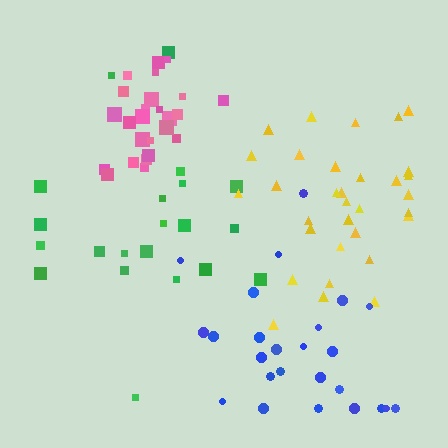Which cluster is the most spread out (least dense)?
Blue.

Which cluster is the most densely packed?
Pink.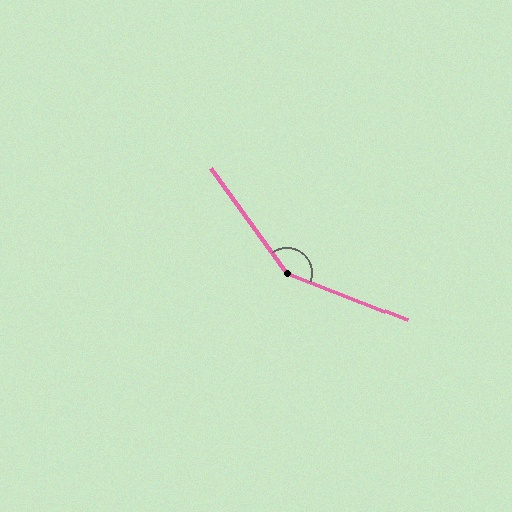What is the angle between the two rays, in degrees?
Approximately 147 degrees.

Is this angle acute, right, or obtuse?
It is obtuse.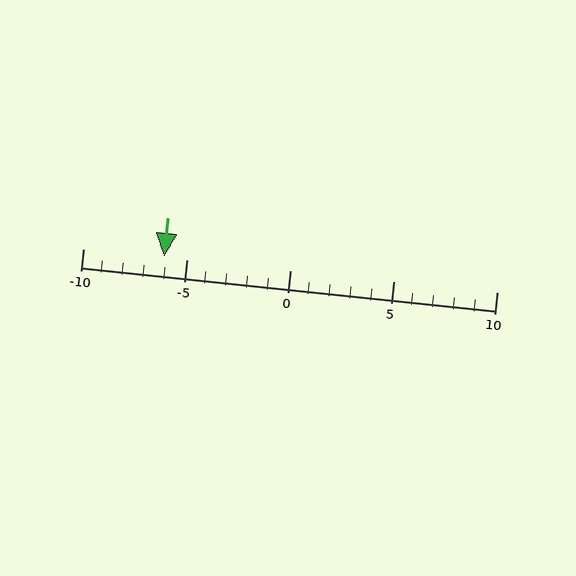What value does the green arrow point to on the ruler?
The green arrow points to approximately -6.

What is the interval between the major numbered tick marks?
The major tick marks are spaced 5 units apart.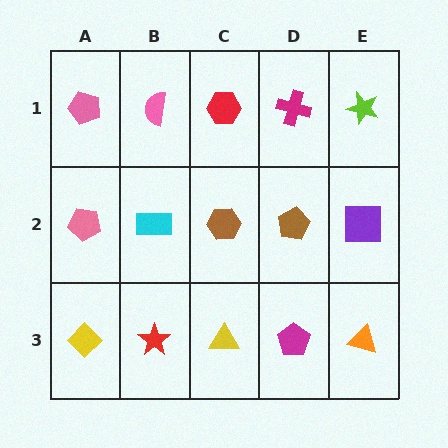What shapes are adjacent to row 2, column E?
A lime star (row 1, column E), an orange triangle (row 3, column E), a brown pentagon (row 2, column D).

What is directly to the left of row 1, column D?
A red hexagon.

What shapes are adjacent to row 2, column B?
A pink semicircle (row 1, column B), a red star (row 3, column B), a pink pentagon (row 2, column A), a brown hexagon (row 2, column C).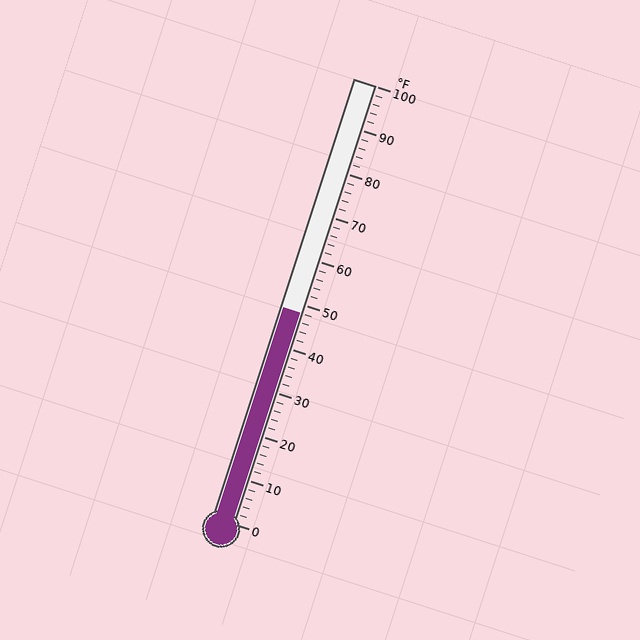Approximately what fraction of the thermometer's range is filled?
The thermometer is filled to approximately 50% of its range.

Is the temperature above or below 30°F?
The temperature is above 30°F.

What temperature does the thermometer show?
The thermometer shows approximately 48°F.